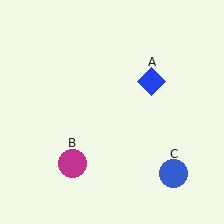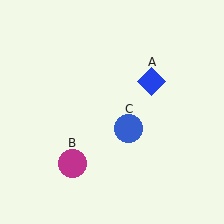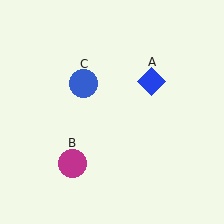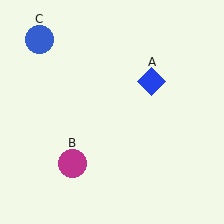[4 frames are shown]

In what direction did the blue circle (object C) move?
The blue circle (object C) moved up and to the left.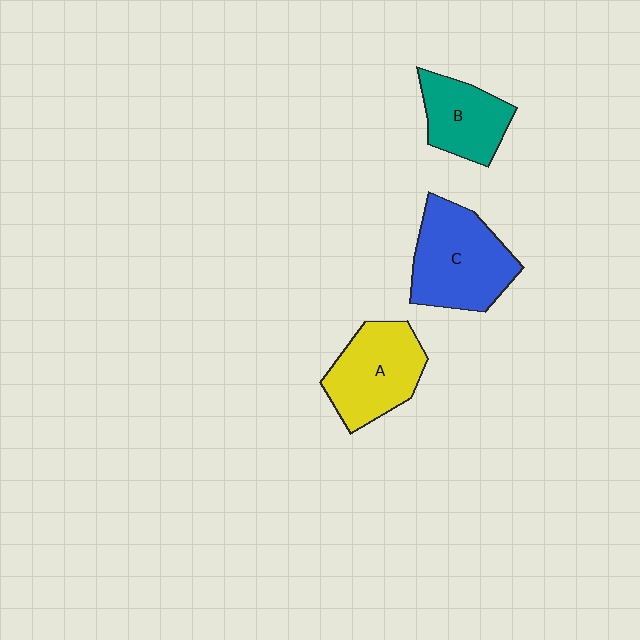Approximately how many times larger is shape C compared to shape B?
Approximately 1.5 times.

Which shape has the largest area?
Shape C (blue).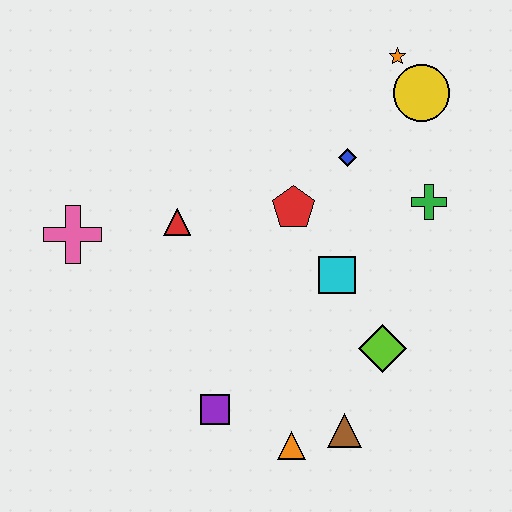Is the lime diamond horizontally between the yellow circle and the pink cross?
Yes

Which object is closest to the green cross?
The blue diamond is closest to the green cross.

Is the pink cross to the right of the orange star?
No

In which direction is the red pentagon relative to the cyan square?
The red pentagon is above the cyan square.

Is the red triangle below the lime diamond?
No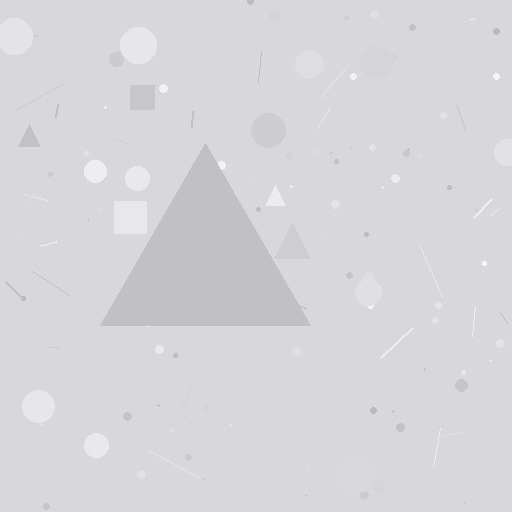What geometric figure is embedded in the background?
A triangle is embedded in the background.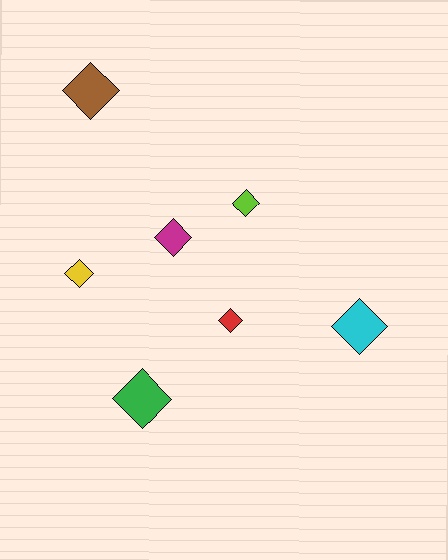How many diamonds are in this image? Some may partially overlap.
There are 7 diamonds.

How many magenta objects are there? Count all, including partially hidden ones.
There is 1 magenta object.